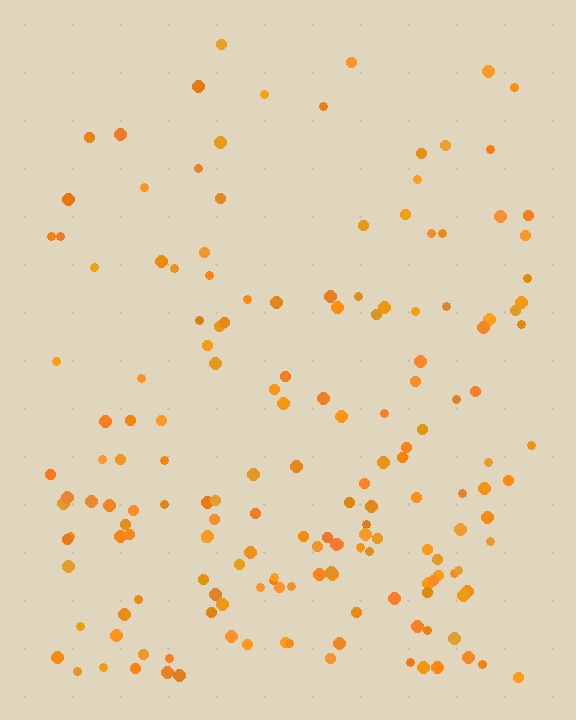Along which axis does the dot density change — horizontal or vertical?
Vertical.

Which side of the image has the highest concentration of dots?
The bottom.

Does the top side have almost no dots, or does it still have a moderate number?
Still a moderate number, just noticeably fewer than the bottom.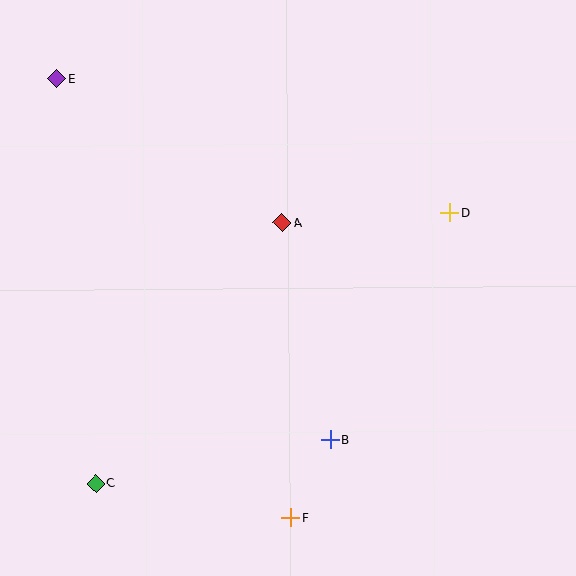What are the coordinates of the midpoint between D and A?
The midpoint between D and A is at (366, 218).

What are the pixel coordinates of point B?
Point B is at (331, 439).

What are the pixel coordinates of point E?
Point E is at (57, 78).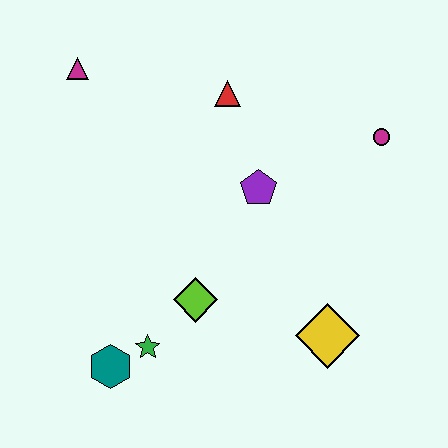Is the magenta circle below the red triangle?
Yes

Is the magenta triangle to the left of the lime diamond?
Yes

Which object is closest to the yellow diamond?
The lime diamond is closest to the yellow diamond.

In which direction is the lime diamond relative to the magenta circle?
The lime diamond is to the left of the magenta circle.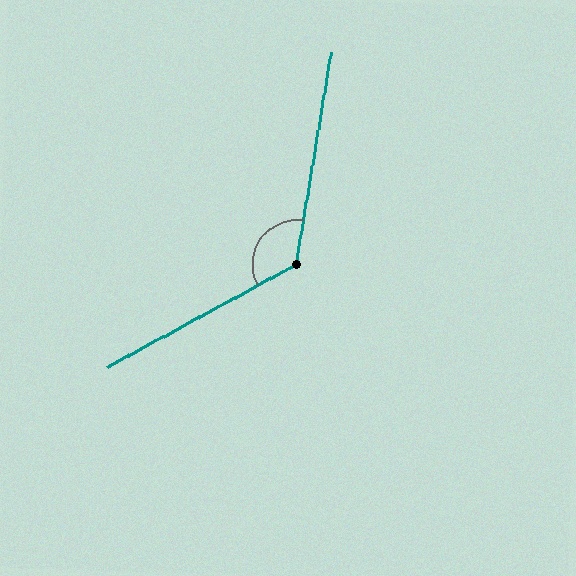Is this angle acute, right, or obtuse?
It is obtuse.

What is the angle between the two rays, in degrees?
Approximately 128 degrees.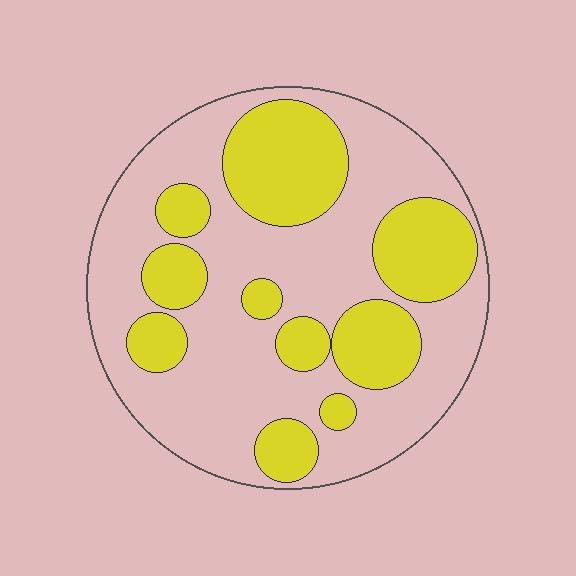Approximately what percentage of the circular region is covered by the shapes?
Approximately 35%.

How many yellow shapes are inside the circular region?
10.